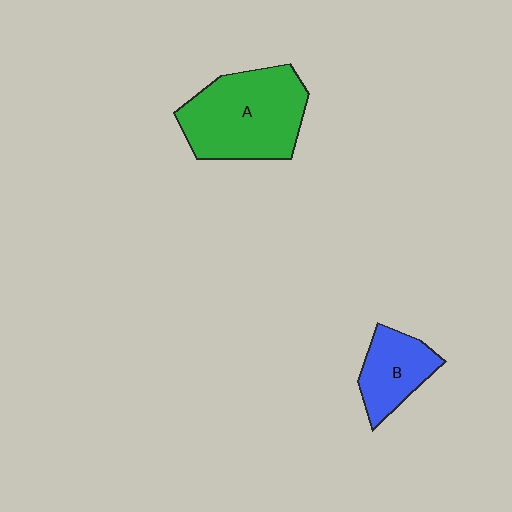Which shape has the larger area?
Shape A (green).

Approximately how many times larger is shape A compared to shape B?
Approximately 2.0 times.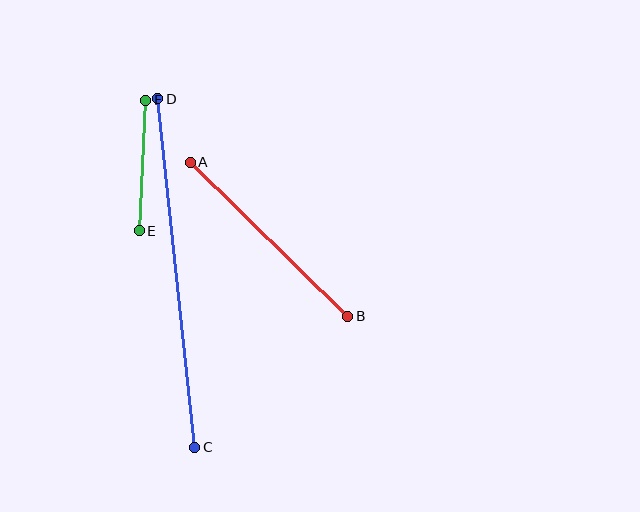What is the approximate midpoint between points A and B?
The midpoint is at approximately (269, 239) pixels.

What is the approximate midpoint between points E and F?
The midpoint is at approximately (142, 166) pixels.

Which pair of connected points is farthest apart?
Points C and D are farthest apart.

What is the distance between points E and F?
The distance is approximately 131 pixels.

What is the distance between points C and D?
The distance is approximately 351 pixels.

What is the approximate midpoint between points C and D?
The midpoint is at approximately (176, 273) pixels.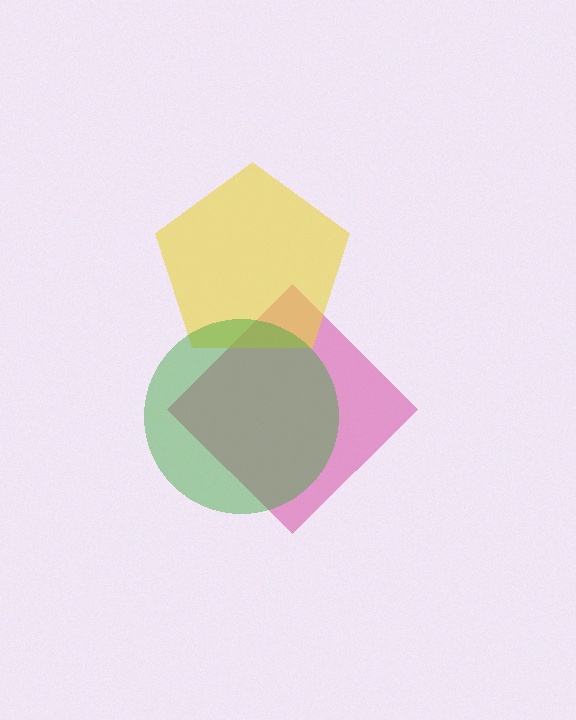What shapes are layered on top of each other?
The layered shapes are: a magenta diamond, a yellow pentagon, a green circle.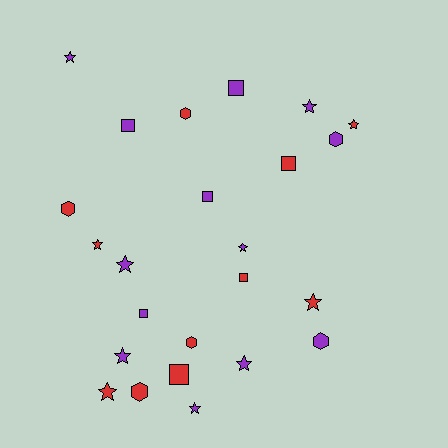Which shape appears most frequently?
Star, with 11 objects.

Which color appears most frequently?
Purple, with 13 objects.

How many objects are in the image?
There are 24 objects.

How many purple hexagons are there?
There are 2 purple hexagons.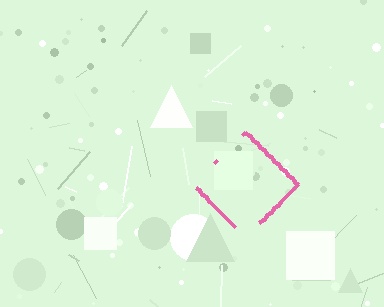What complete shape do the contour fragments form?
The contour fragments form a diamond.